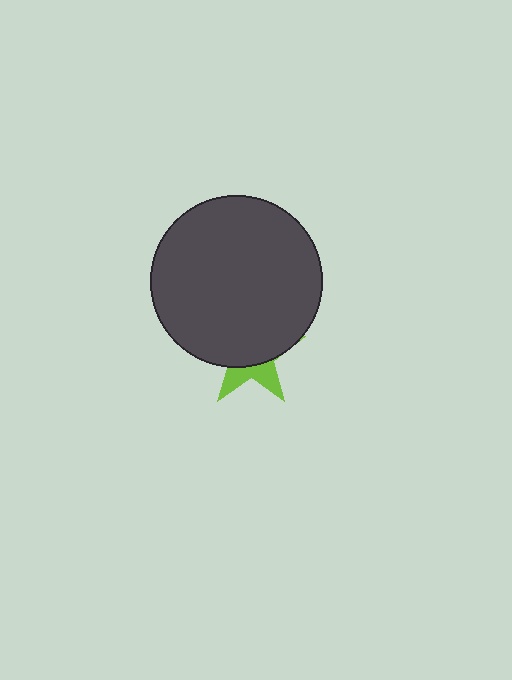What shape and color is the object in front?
The object in front is a dark gray circle.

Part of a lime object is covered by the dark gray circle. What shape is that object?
It is a star.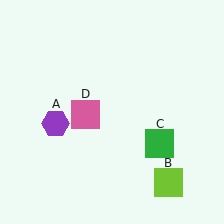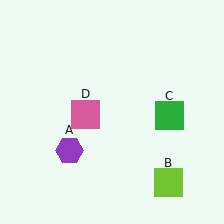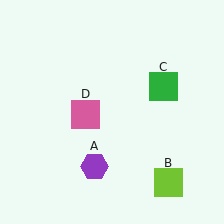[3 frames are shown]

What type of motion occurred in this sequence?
The purple hexagon (object A), green square (object C) rotated counterclockwise around the center of the scene.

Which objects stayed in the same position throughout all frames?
Lime square (object B) and pink square (object D) remained stationary.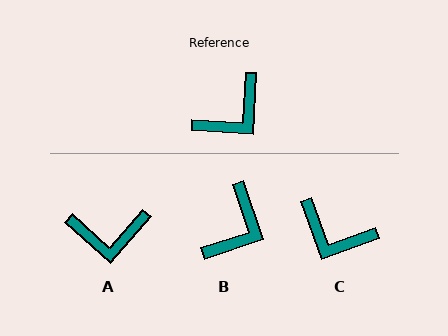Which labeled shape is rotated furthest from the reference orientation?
C, about 67 degrees away.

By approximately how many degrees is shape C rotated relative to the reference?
Approximately 67 degrees clockwise.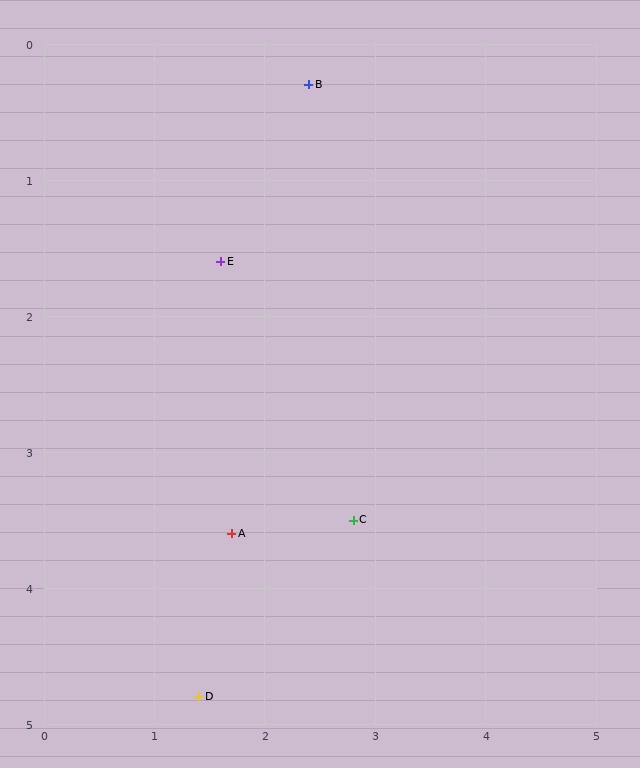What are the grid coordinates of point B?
Point B is at approximately (2.4, 0.3).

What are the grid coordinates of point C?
Point C is at approximately (2.8, 3.5).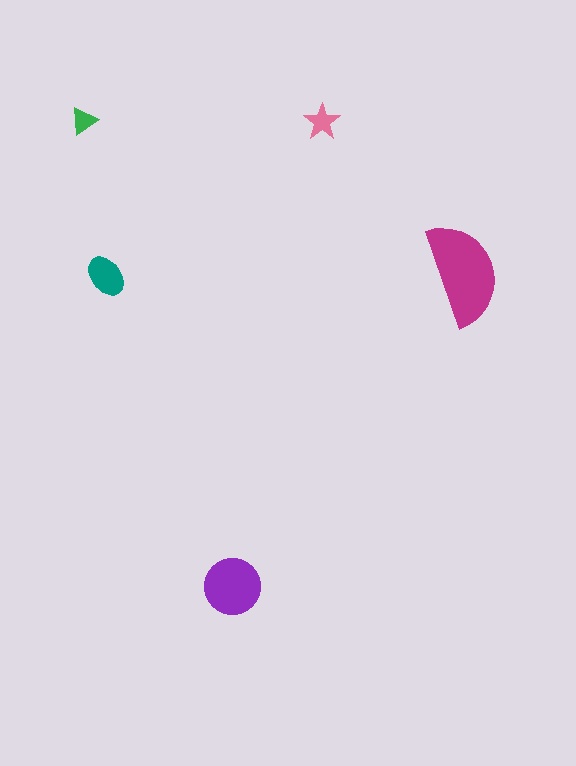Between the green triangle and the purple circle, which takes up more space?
The purple circle.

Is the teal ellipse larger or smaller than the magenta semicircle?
Smaller.